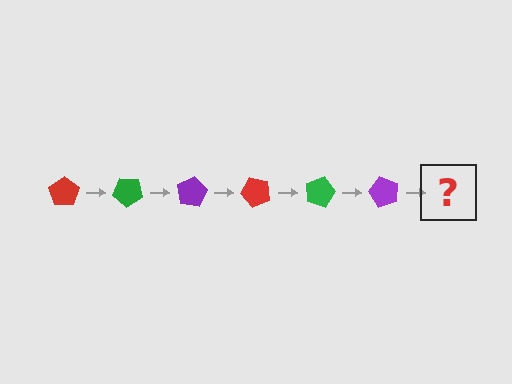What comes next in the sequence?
The next element should be a red pentagon, rotated 240 degrees from the start.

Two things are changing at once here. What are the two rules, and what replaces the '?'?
The two rules are that it rotates 40 degrees each step and the color cycles through red, green, and purple. The '?' should be a red pentagon, rotated 240 degrees from the start.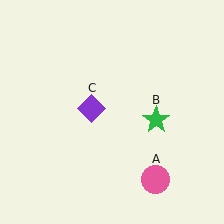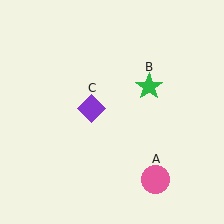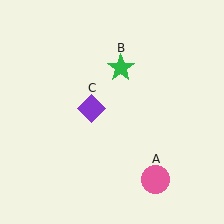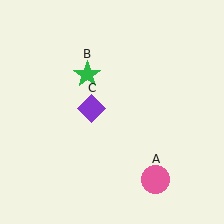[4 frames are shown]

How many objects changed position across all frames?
1 object changed position: green star (object B).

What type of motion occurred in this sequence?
The green star (object B) rotated counterclockwise around the center of the scene.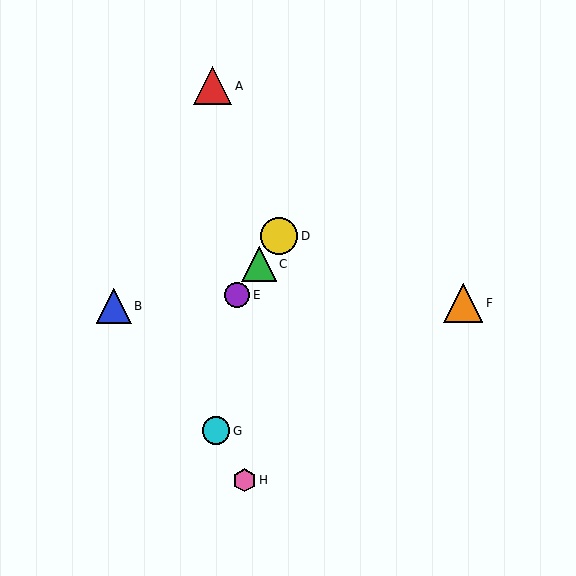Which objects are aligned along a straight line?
Objects C, D, E are aligned along a straight line.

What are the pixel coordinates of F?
Object F is at (463, 303).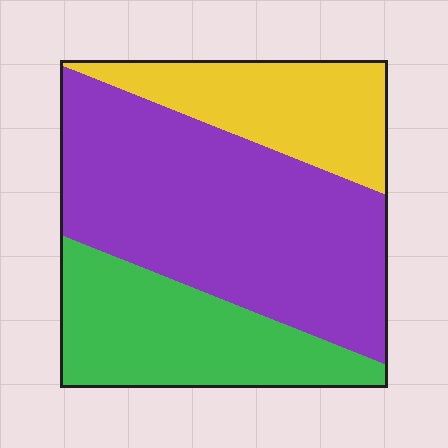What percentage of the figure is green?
Green takes up about one quarter (1/4) of the figure.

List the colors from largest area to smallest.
From largest to smallest: purple, green, yellow.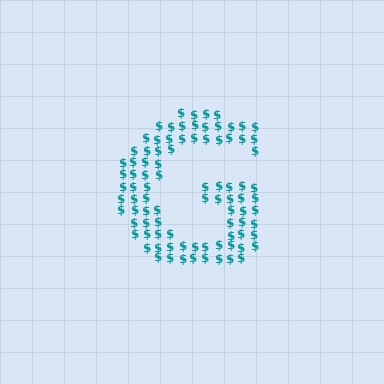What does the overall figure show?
The overall figure shows the letter G.